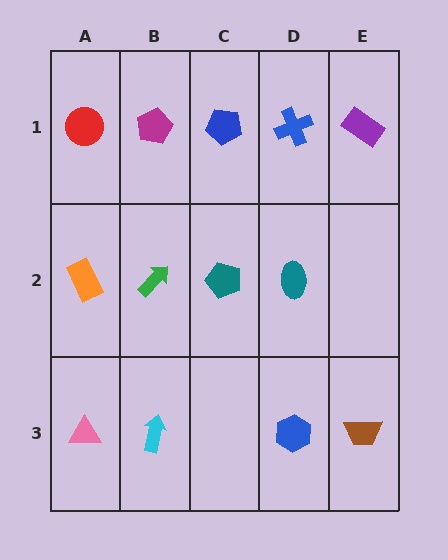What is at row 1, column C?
A blue pentagon.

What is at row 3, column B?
A cyan arrow.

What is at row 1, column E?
A purple rectangle.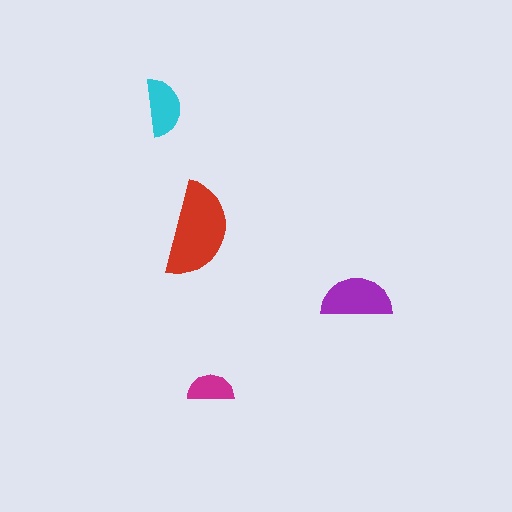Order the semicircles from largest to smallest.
the red one, the purple one, the cyan one, the magenta one.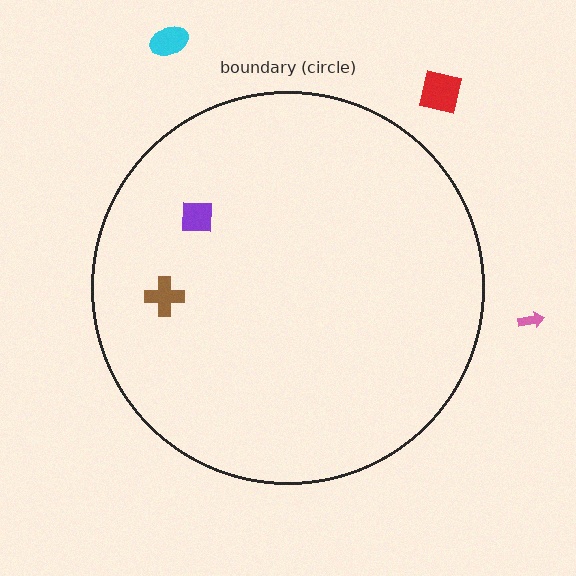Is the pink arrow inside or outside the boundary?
Outside.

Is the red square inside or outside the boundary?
Outside.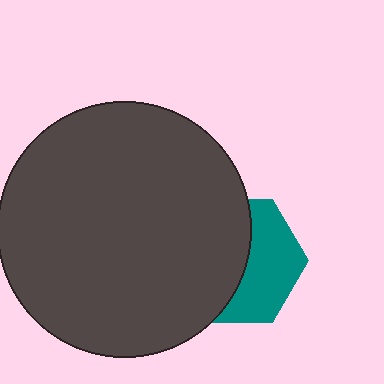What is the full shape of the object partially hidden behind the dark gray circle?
The partially hidden object is a teal hexagon.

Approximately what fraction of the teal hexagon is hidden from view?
Roughly 55% of the teal hexagon is hidden behind the dark gray circle.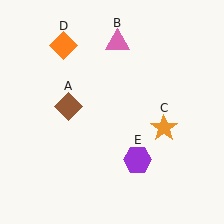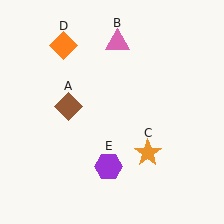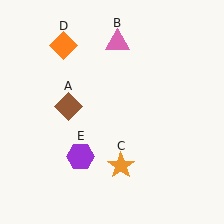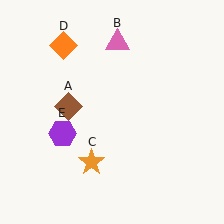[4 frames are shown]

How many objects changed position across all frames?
2 objects changed position: orange star (object C), purple hexagon (object E).